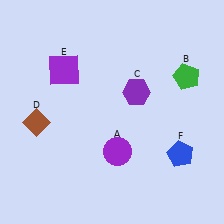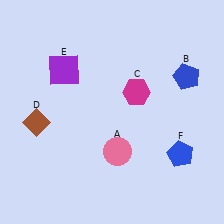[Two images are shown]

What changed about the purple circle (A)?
In Image 1, A is purple. In Image 2, it changed to pink.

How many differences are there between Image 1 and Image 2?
There are 3 differences between the two images.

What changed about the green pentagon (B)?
In Image 1, B is green. In Image 2, it changed to blue.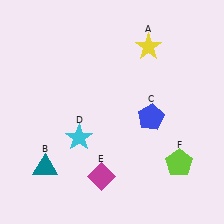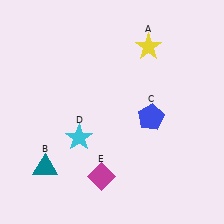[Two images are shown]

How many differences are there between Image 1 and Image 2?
There is 1 difference between the two images.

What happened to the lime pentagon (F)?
The lime pentagon (F) was removed in Image 2. It was in the bottom-right area of Image 1.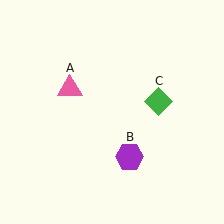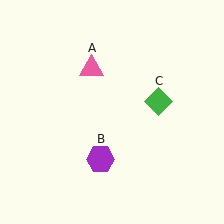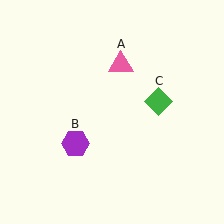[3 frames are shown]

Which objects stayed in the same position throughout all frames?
Green diamond (object C) remained stationary.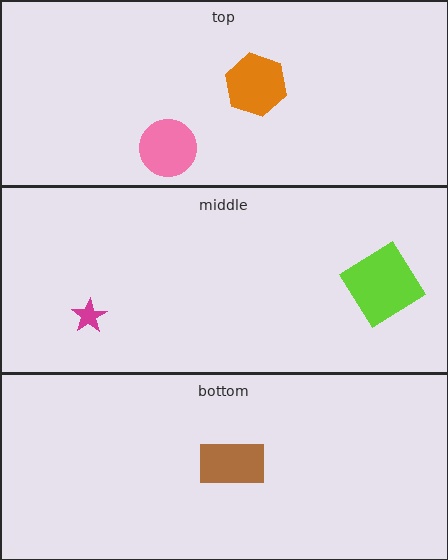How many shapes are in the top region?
2.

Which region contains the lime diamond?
The middle region.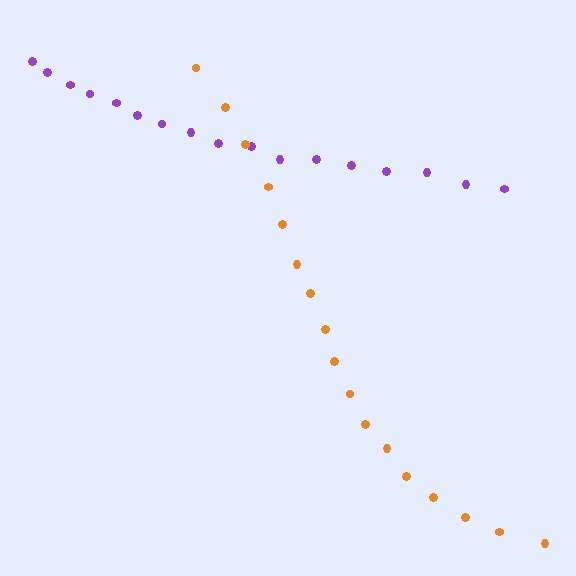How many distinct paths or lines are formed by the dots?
There are 2 distinct paths.